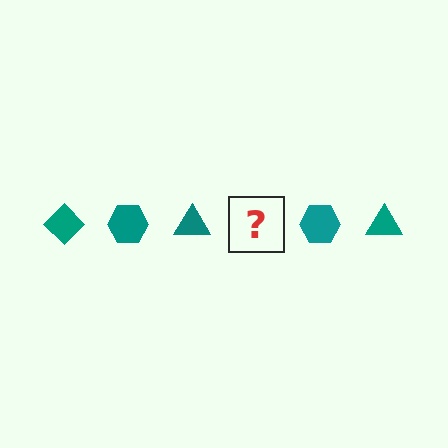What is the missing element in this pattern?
The missing element is a teal diamond.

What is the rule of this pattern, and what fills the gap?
The rule is that the pattern cycles through diamond, hexagon, triangle shapes in teal. The gap should be filled with a teal diamond.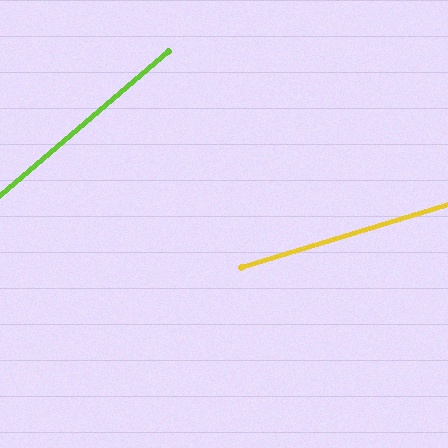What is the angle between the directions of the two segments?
Approximately 24 degrees.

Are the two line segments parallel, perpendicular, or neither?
Neither parallel nor perpendicular — they differ by about 24°.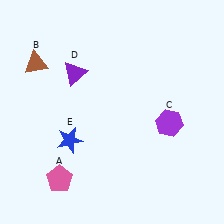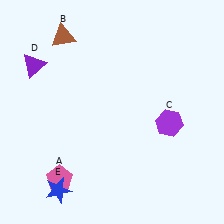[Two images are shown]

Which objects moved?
The objects that moved are: the brown triangle (B), the purple triangle (D), the blue star (E).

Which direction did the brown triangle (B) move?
The brown triangle (B) moved right.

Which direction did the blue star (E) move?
The blue star (E) moved down.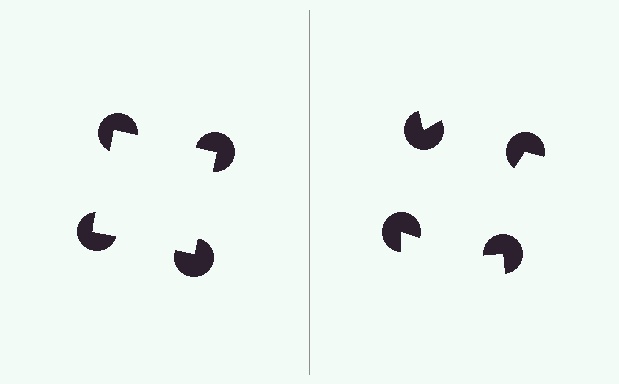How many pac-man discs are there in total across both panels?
8 — 4 on each side.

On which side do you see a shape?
An illusory square appears on the left side. On the right side the wedge cuts are rotated, so no coherent shape forms.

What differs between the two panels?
The pac-man discs are positioned identically on both sides; only the wedge orientations differ. On the left they align to a square; on the right they are misaligned.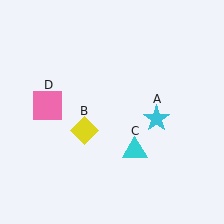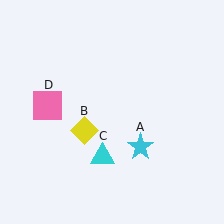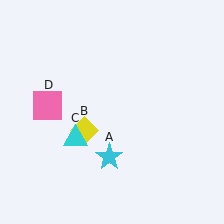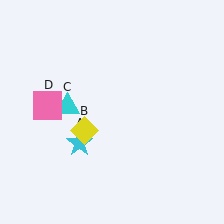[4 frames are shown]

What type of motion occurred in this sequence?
The cyan star (object A), cyan triangle (object C) rotated clockwise around the center of the scene.